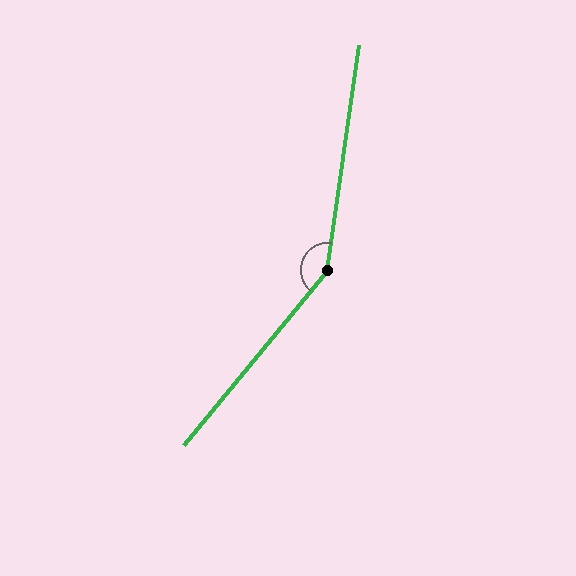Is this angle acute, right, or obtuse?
It is obtuse.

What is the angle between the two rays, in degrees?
Approximately 149 degrees.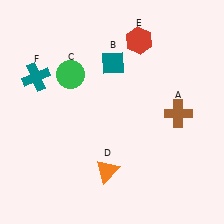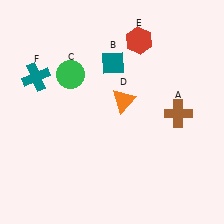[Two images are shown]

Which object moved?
The orange triangle (D) moved up.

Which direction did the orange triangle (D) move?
The orange triangle (D) moved up.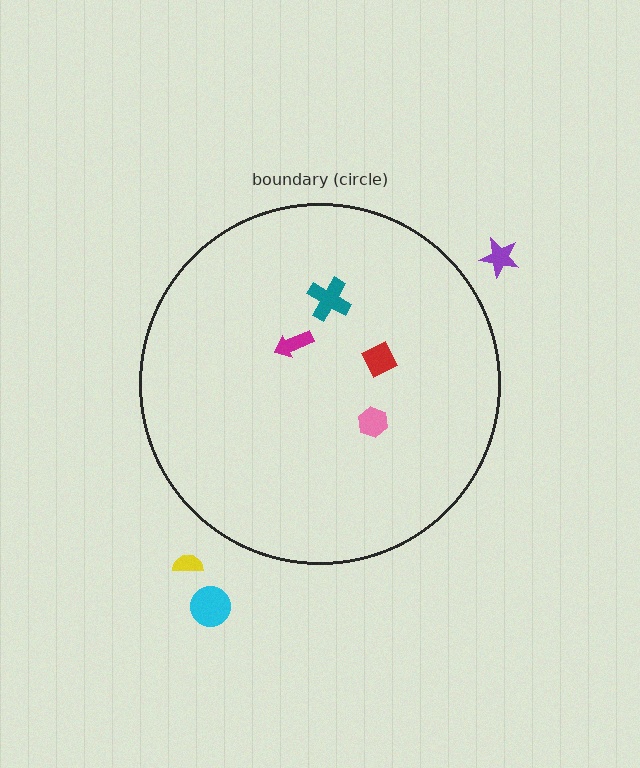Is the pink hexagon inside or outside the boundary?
Inside.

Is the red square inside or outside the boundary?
Inside.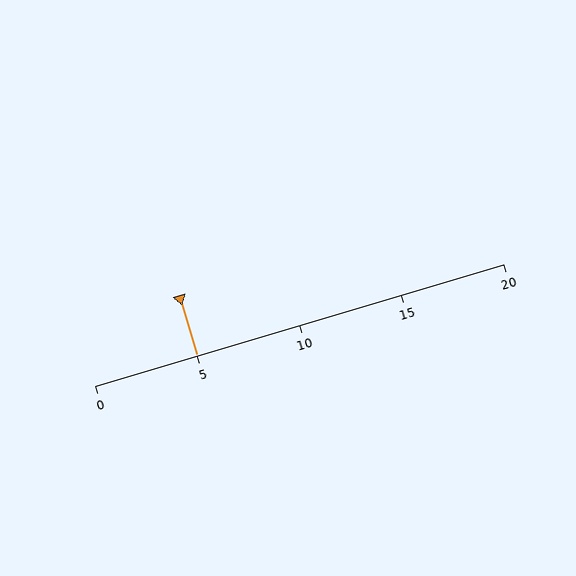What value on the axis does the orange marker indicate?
The marker indicates approximately 5.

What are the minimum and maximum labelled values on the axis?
The axis runs from 0 to 20.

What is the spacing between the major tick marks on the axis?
The major ticks are spaced 5 apart.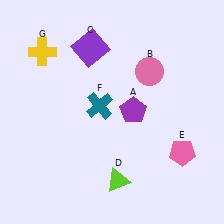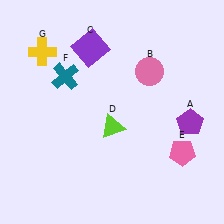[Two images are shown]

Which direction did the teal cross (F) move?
The teal cross (F) moved left.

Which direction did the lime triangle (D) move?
The lime triangle (D) moved up.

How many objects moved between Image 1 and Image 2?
3 objects moved between the two images.